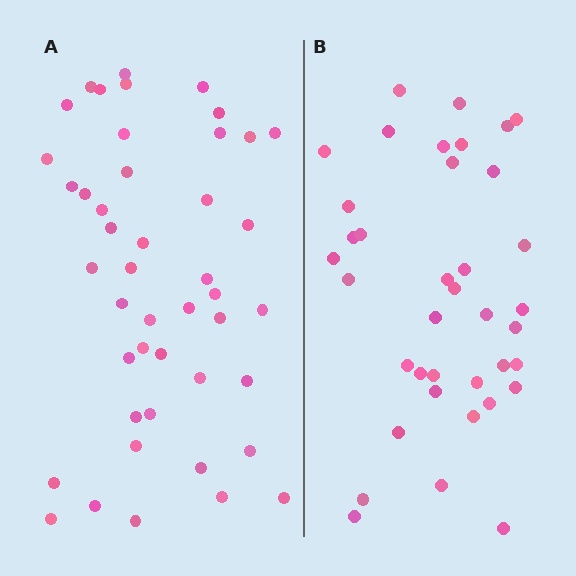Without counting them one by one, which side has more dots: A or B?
Region A (the left region) has more dots.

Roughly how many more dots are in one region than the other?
Region A has roughly 8 or so more dots than region B.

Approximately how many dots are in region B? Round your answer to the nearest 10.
About 40 dots. (The exact count is 38, which rounds to 40.)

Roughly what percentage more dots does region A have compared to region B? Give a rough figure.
About 20% more.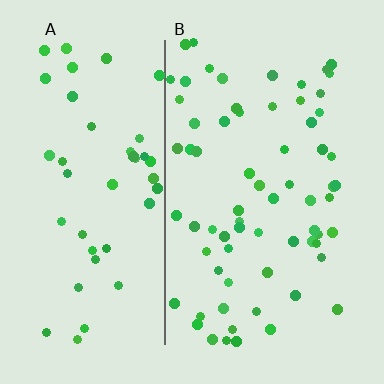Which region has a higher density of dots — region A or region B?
B (the right).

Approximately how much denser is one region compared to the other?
Approximately 1.5× — region B over region A.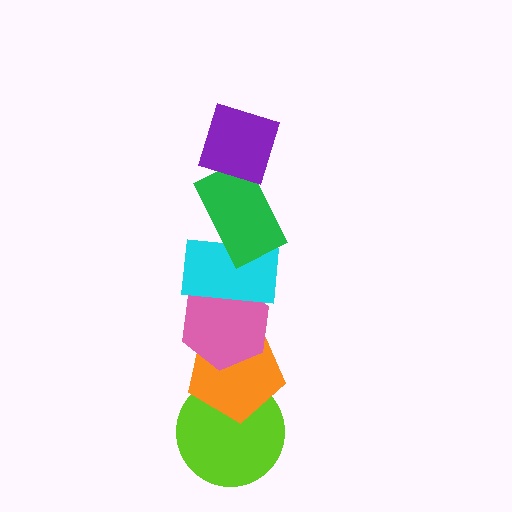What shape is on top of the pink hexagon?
The cyan rectangle is on top of the pink hexagon.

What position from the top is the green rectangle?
The green rectangle is 2nd from the top.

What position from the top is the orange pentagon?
The orange pentagon is 5th from the top.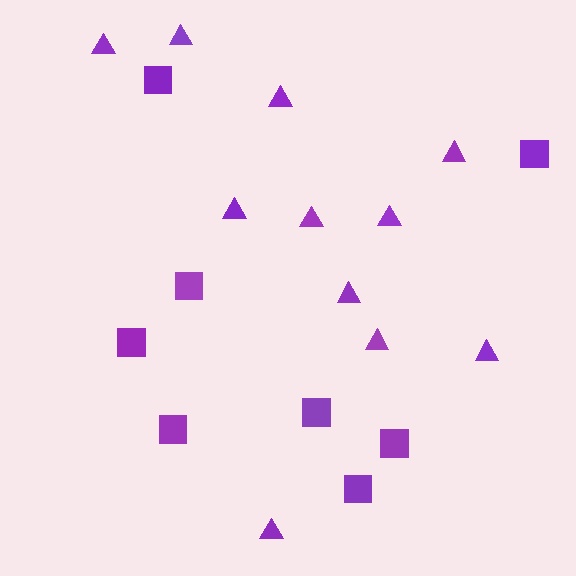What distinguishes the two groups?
There are 2 groups: one group of squares (8) and one group of triangles (11).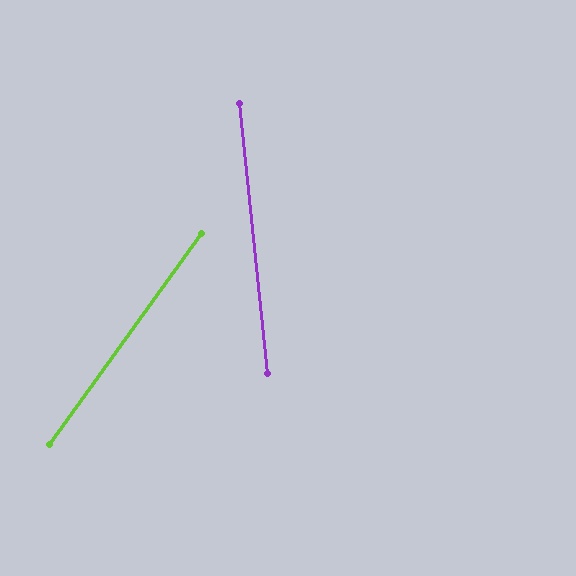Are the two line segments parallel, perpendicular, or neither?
Neither parallel nor perpendicular — they differ by about 42°.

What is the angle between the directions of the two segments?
Approximately 42 degrees.